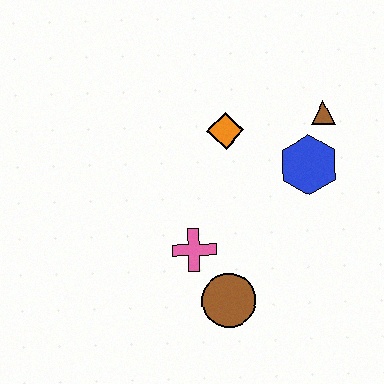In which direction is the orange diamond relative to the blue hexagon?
The orange diamond is to the left of the blue hexagon.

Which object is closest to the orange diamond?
The blue hexagon is closest to the orange diamond.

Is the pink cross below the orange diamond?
Yes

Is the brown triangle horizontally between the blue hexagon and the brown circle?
No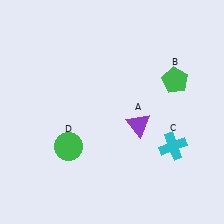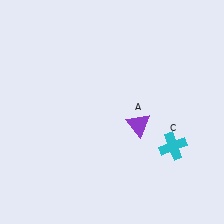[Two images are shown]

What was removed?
The green pentagon (B), the green circle (D) were removed in Image 2.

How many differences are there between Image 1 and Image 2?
There are 2 differences between the two images.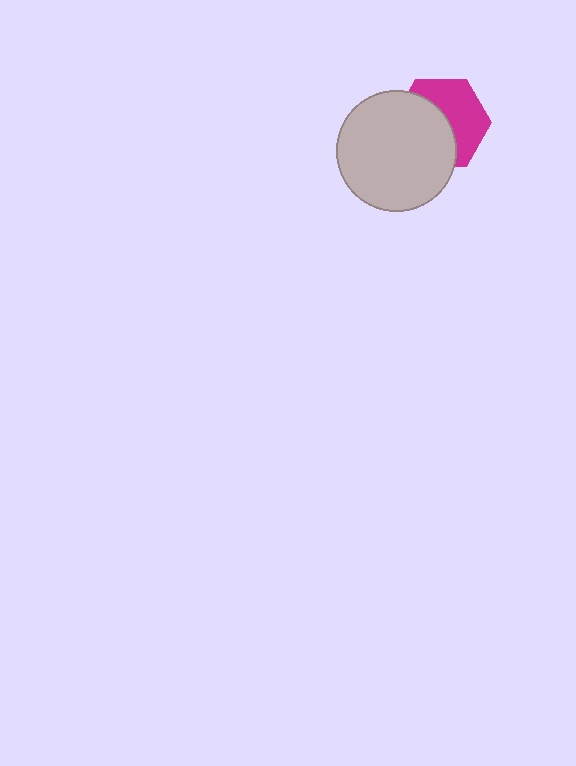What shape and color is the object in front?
The object in front is a light gray circle.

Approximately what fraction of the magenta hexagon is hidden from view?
Roughly 52% of the magenta hexagon is hidden behind the light gray circle.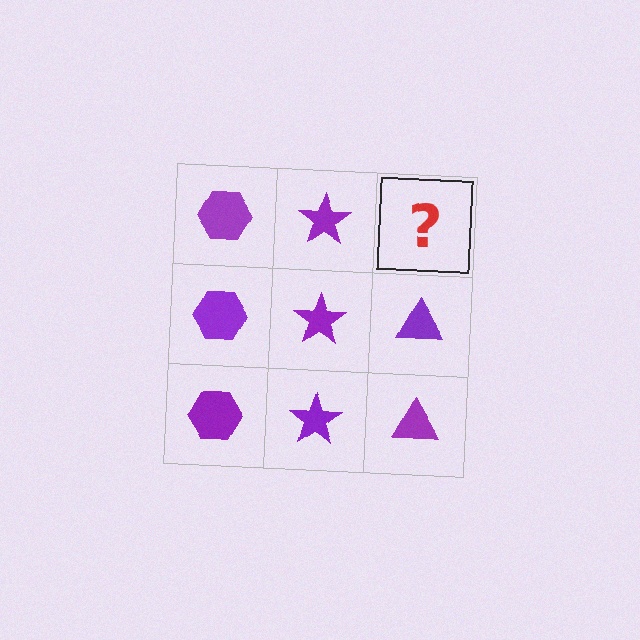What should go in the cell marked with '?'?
The missing cell should contain a purple triangle.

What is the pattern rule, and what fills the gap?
The rule is that each column has a consistent shape. The gap should be filled with a purple triangle.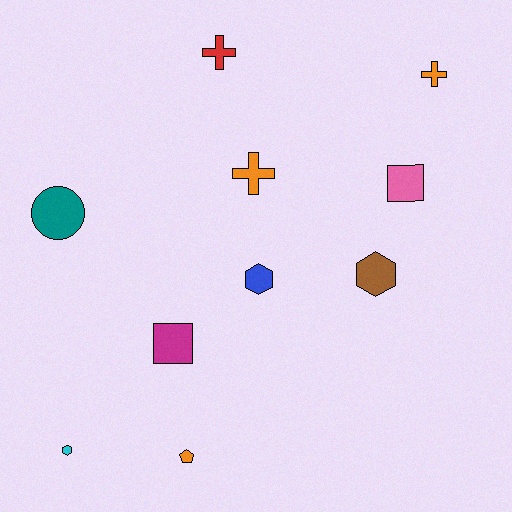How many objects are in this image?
There are 10 objects.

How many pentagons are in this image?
There is 1 pentagon.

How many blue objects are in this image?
There is 1 blue object.